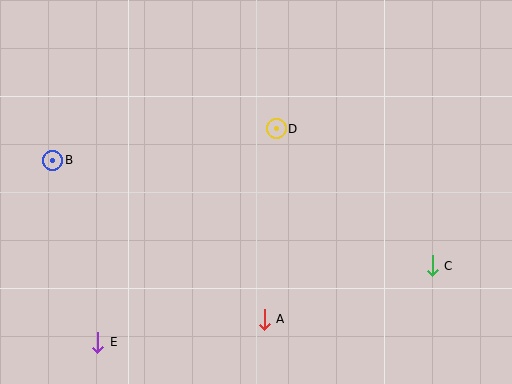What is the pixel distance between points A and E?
The distance between A and E is 168 pixels.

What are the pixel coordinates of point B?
Point B is at (53, 160).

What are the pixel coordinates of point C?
Point C is at (432, 266).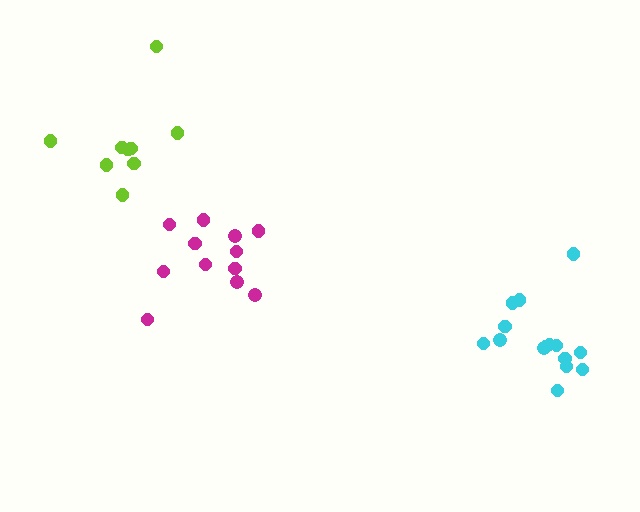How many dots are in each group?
Group 1: 12 dots, Group 2: 15 dots, Group 3: 9 dots (36 total).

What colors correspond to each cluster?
The clusters are colored: magenta, cyan, lime.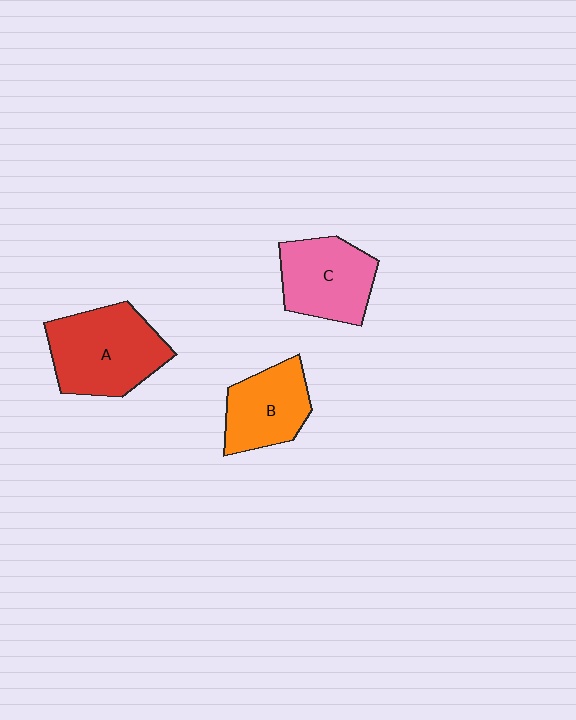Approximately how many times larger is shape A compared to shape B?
Approximately 1.4 times.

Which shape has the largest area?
Shape A (red).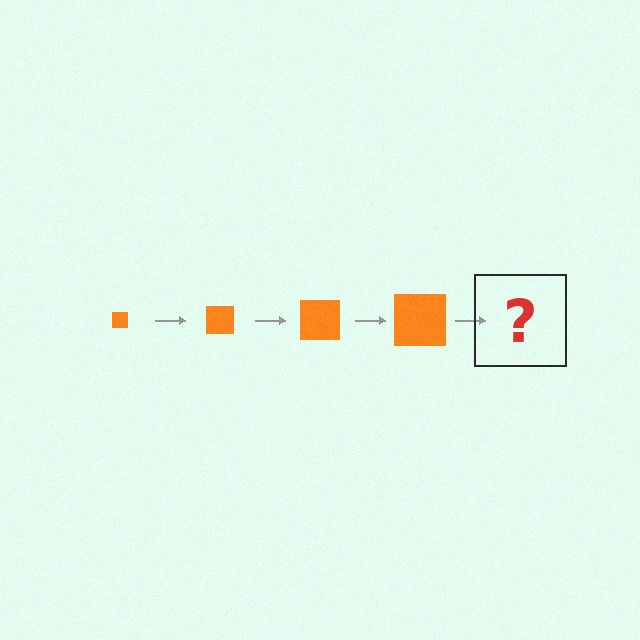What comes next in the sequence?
The next element should be an orange square, larger than the previous one.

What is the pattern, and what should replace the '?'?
The pattern is that the square gets progressively larger each step. The '?' should be an orange square, larger than the previous one.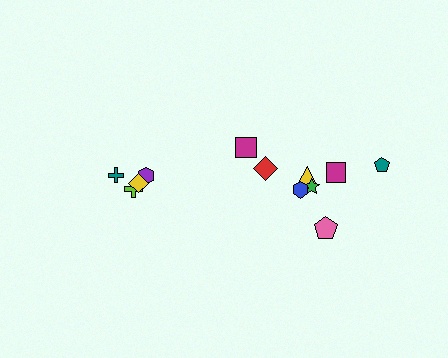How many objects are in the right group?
There are 8 objects.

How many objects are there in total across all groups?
There are 12 objects.